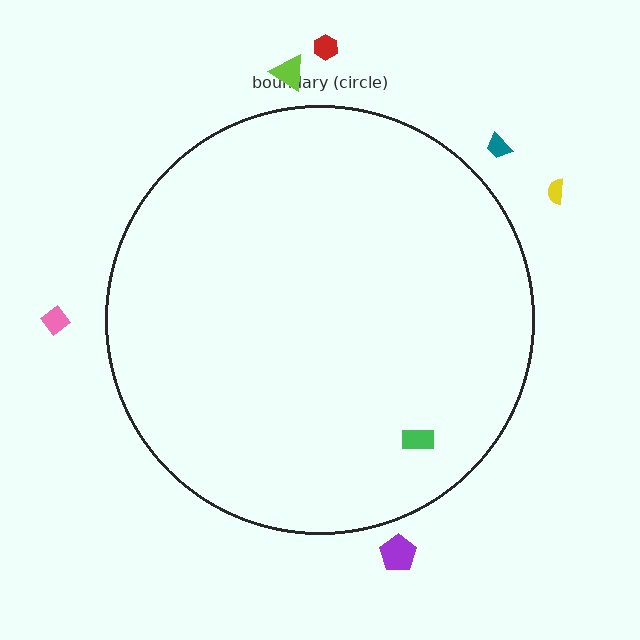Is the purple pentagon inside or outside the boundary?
Outside.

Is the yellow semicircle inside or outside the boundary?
Outside.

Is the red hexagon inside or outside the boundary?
Outside.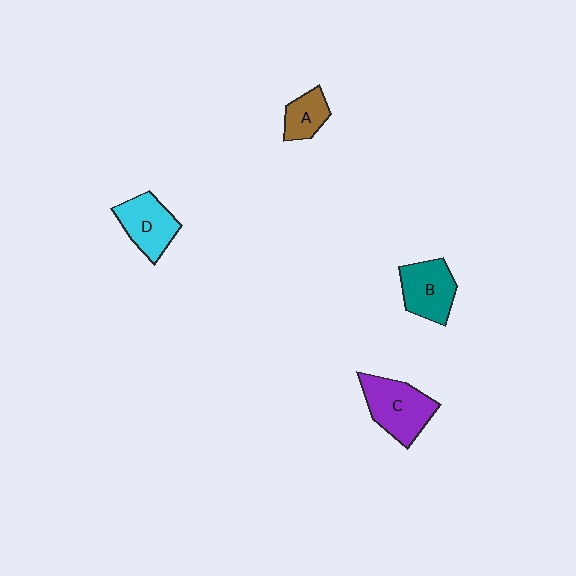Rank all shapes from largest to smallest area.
From largest to smallest: C (purple), B (teal), D (cyan), A (brown).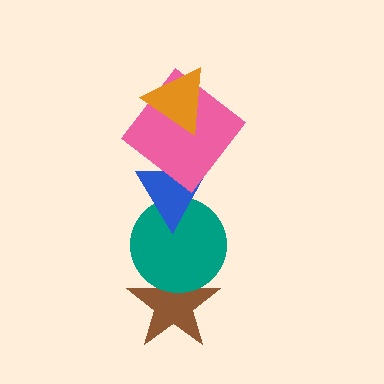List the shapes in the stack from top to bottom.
From top to bottom: the orange triangle, the pink diamond, the blue triangle, the teal circle, the brown star.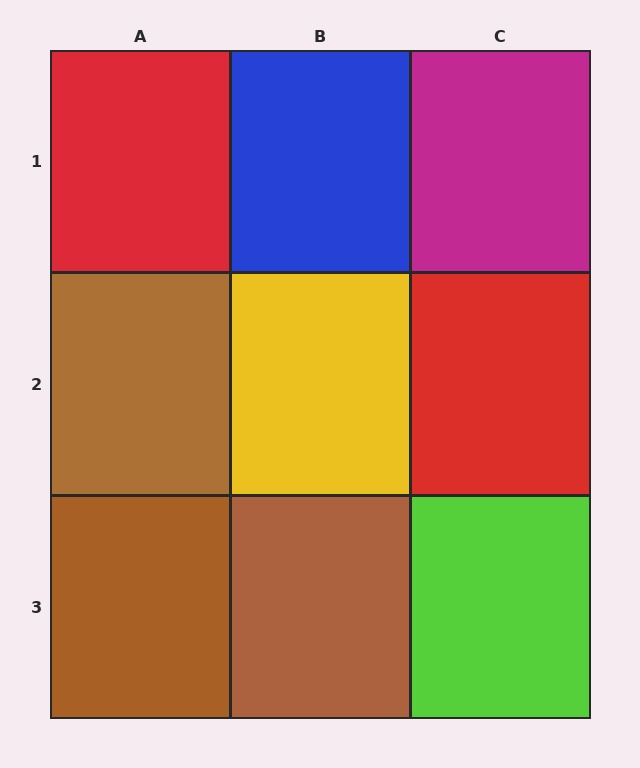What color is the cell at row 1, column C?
Magenta.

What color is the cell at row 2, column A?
Brown.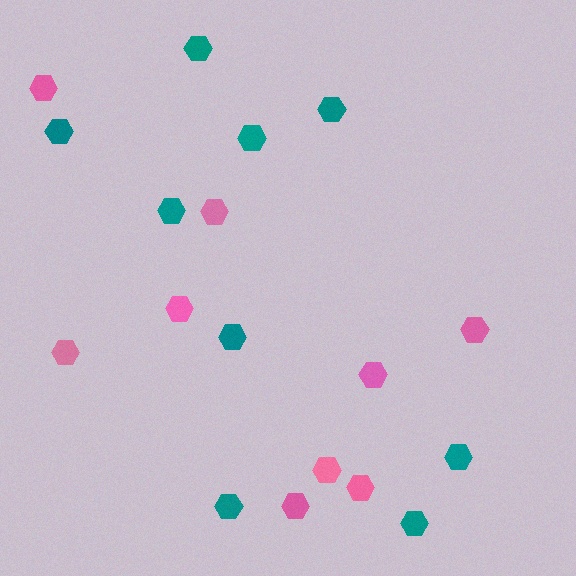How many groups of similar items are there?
There are 2 groups: one group of pink hexagons (9) and one group of teal hexagons (9).